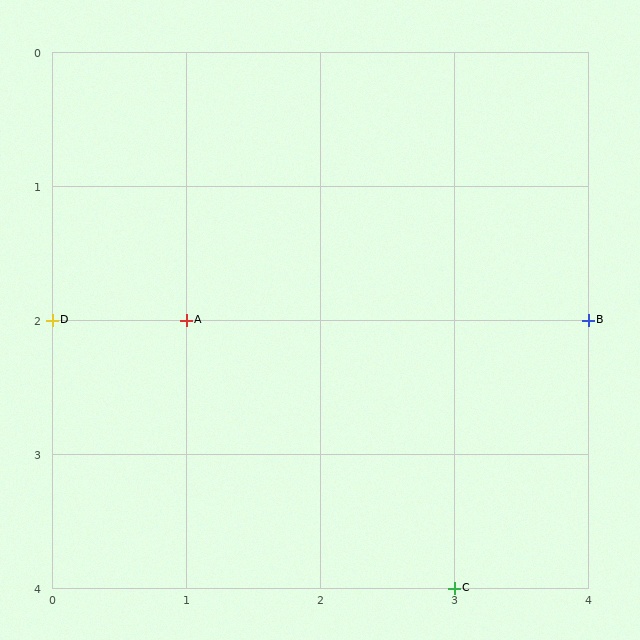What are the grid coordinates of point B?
Point B is at grid coordinates (4, 2).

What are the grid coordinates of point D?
Point D is at grid coordinates (0, 2).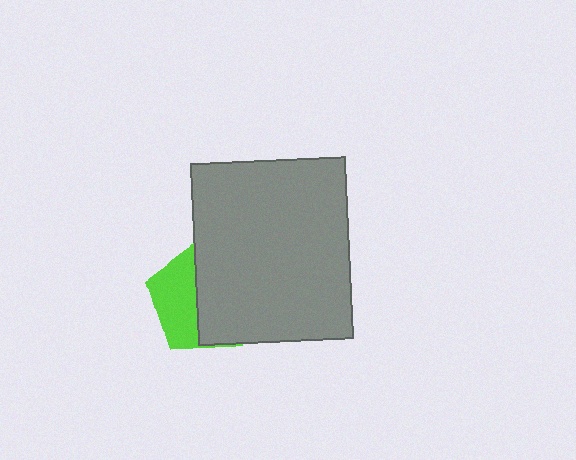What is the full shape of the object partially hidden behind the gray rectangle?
The partially hidden object is a lime pentagon.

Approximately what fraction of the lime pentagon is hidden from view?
Roughly 59% of the lime pentagon is hidden behind the gray rectangle.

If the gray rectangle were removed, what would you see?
You would see the complete lime pentagon.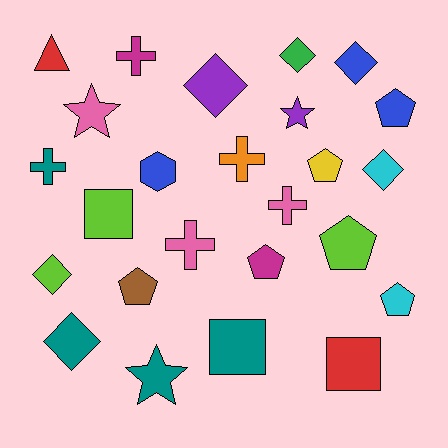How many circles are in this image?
There are no circles.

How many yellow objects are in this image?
There is 1 yellow object.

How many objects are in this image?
There are 25 objects.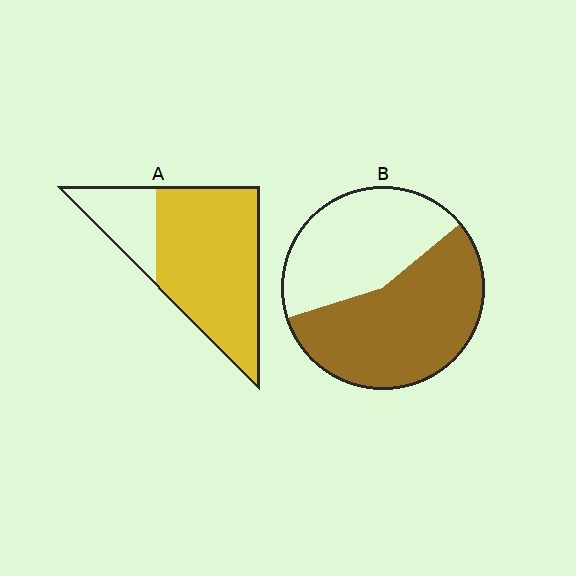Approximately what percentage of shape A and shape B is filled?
A is approximately 75% and B is approximately 55%.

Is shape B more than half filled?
Yes.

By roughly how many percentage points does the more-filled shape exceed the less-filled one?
By roughly 20 percentage points (A over B).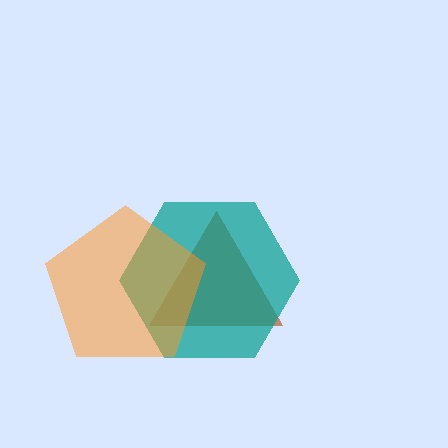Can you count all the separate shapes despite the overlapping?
Yes, there are 3 separate shapes.